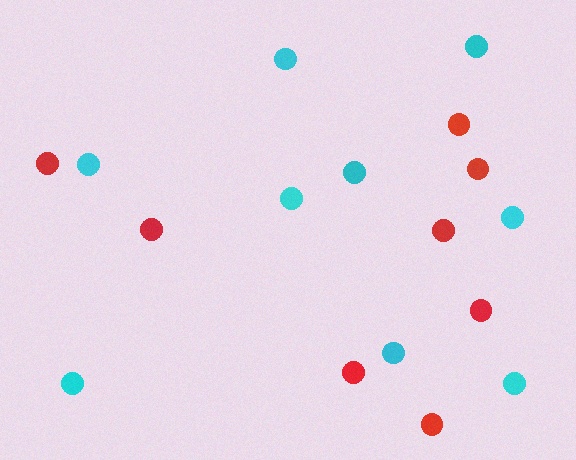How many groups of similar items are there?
There are 2 groups: one group of red circles (8) and one group of cyan circles (9).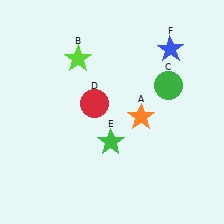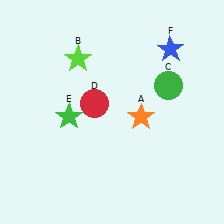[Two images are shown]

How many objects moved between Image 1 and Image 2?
1 object moved between the two images.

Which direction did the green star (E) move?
The green star (E) moved left.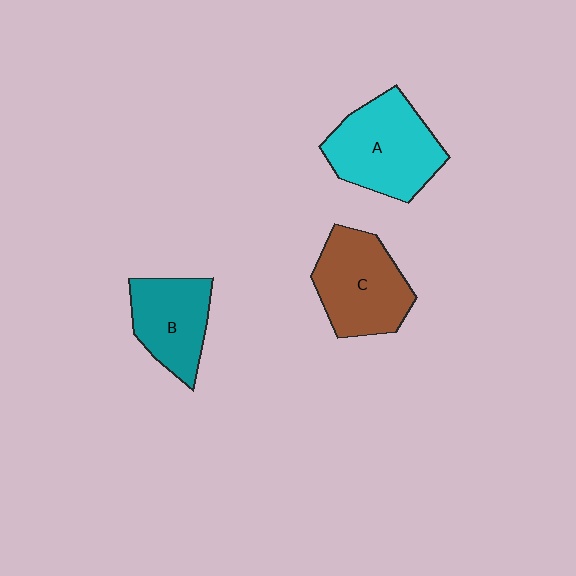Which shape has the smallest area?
Shape B (teal).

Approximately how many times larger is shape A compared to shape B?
Approximately 1.4 times.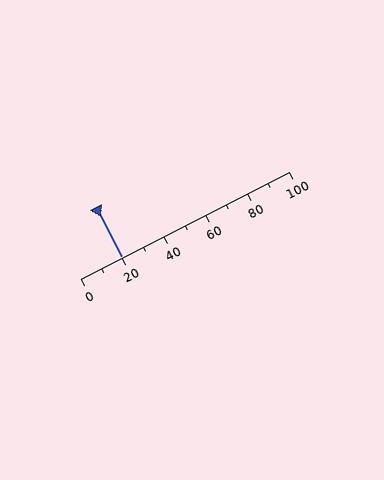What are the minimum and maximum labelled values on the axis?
The axis runs from 0 to 100.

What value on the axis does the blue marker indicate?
The marker indicates approximately 20.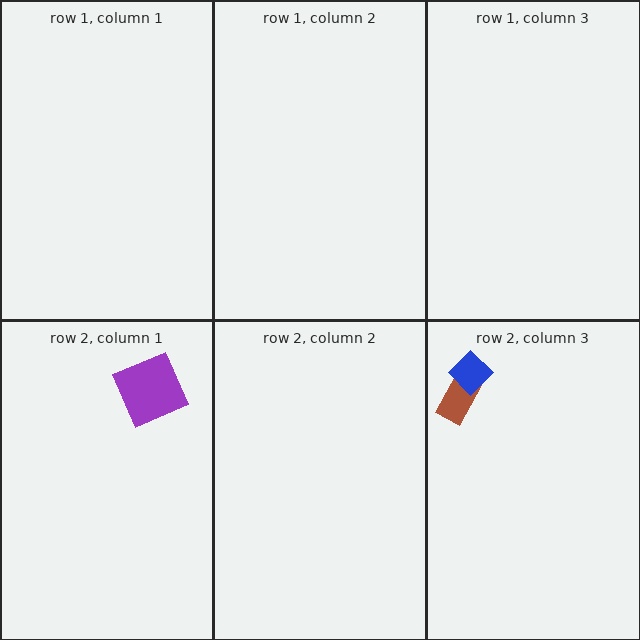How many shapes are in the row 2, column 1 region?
1.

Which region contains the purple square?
The row 2, column 1 region.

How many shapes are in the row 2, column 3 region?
2.